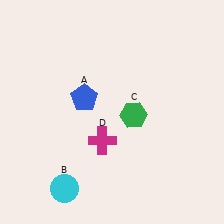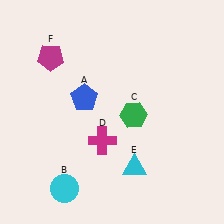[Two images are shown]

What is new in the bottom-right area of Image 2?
A cyan triangle (E) was added in the bottom-right area of Image 2.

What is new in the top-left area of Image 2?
A magenta pentagon (F) was added in the top-left area of Image 2.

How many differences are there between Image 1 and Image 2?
There are 2 differences between the two images.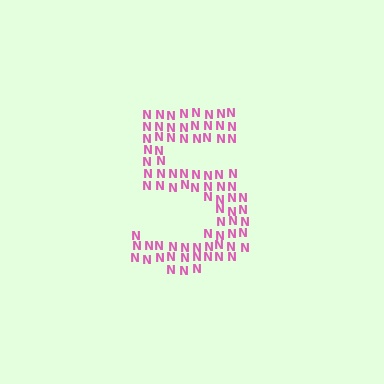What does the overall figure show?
The overall figure shows the digit 5.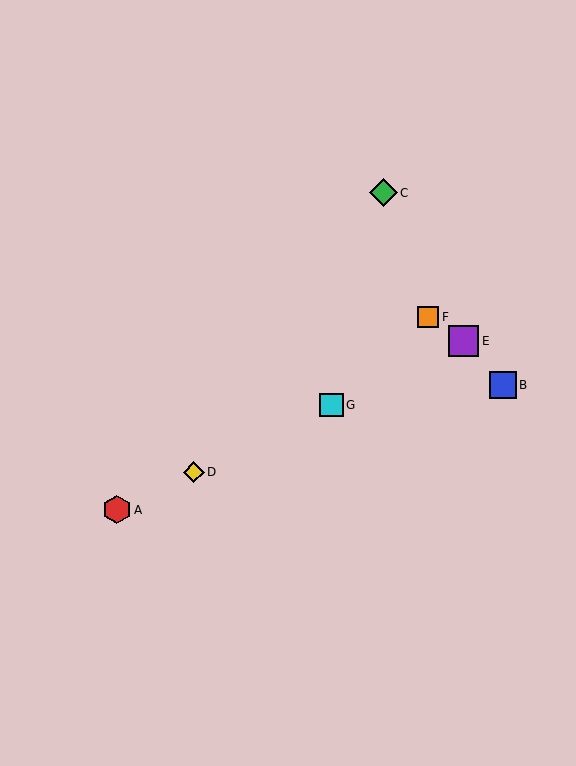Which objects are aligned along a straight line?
Objects A, D, E, G are aligned along a straight line.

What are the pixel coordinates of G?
Object G is at (332, 405).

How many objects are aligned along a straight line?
4 objects (A, D, E, G) are aligned along a straight line.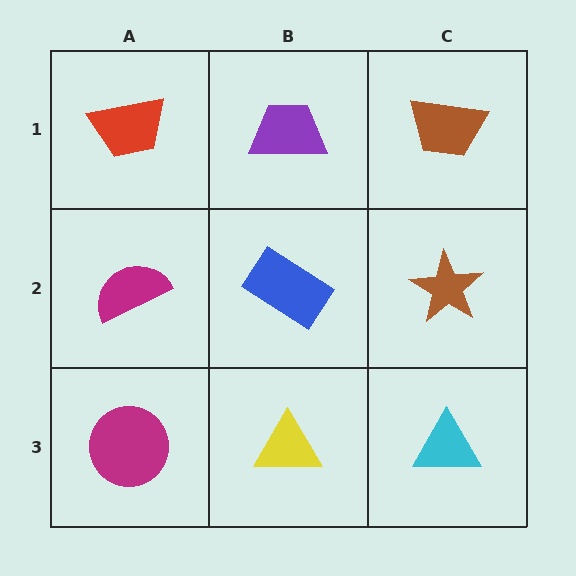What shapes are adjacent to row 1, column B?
A blue rectangle (row 2, column B), a red trapezoid (row 1, column A), a brown trapezoid (row 1, column C).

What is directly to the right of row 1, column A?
A purple trapezoid.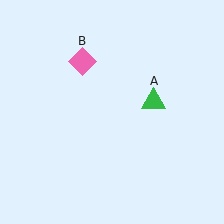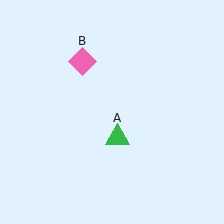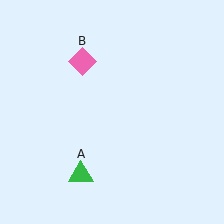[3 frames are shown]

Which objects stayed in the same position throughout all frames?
Pink diamond (object B) remained stationary.